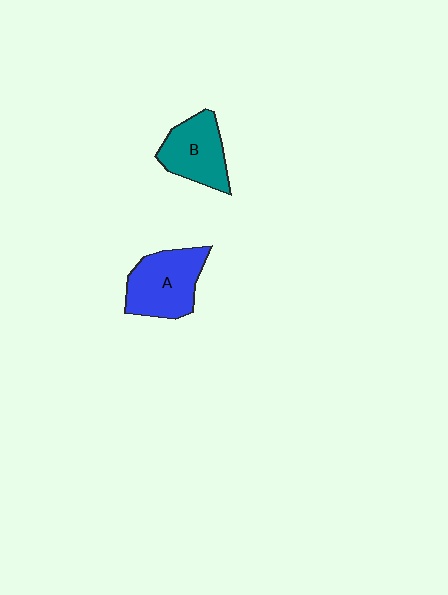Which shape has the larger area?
Shape A (blue).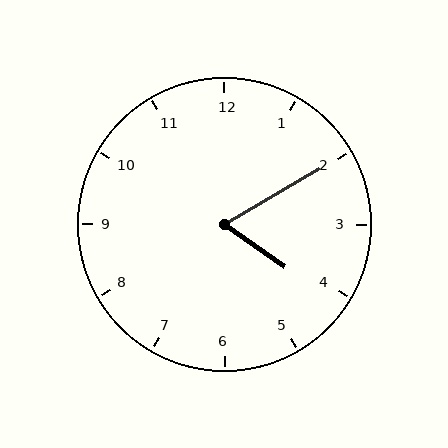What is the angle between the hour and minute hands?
Approximately 65 degrees.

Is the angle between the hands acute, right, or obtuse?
It is acute.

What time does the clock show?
4:10.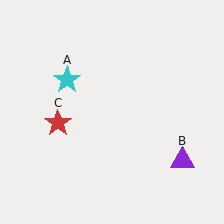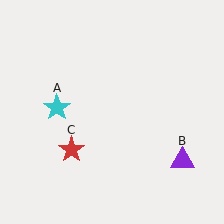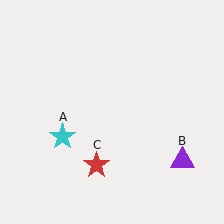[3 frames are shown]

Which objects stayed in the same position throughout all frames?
Purple triangle (object B) remained stationary.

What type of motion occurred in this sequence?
The cyan star (object A), red star (object C) rotated counterclockwise around the center of the scene.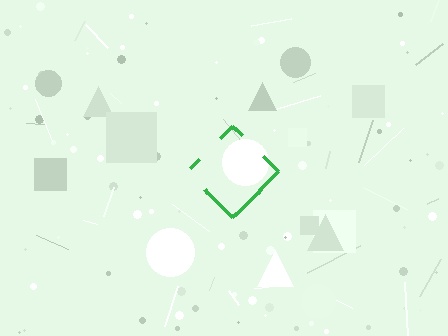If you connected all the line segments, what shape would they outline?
They would outline a diamond.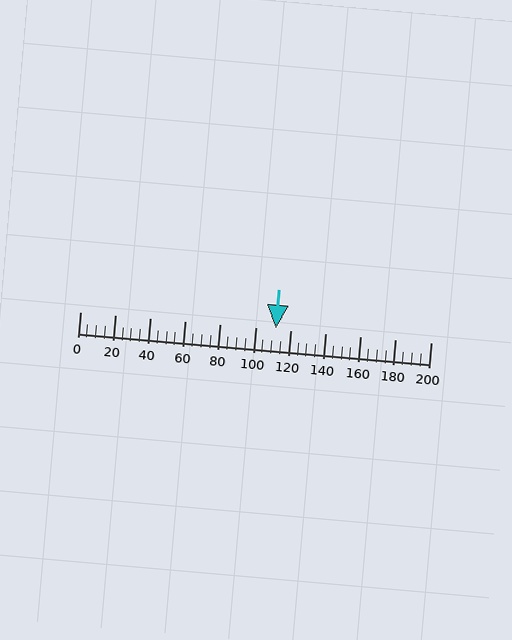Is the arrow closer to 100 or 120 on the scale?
The arrow is closer to 120.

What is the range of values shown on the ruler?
The ruler shows values from 0 to 200.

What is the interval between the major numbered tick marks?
The major tick marks are spaced 20 units apart.